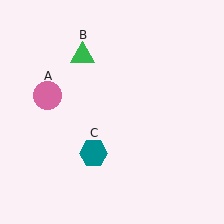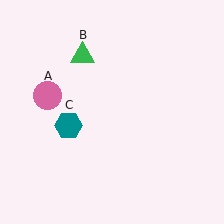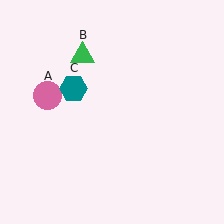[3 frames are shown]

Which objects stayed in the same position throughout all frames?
Pink circle (object A) and green triangle (object B) remained stationary.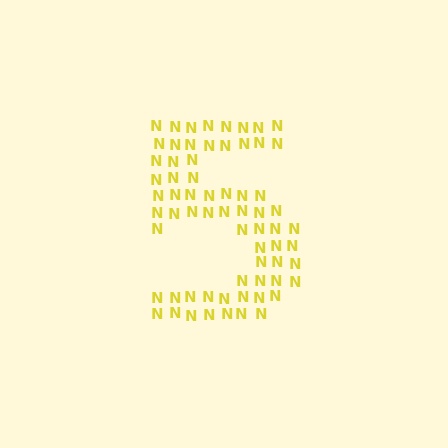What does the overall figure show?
The overall figure shows the digit 5.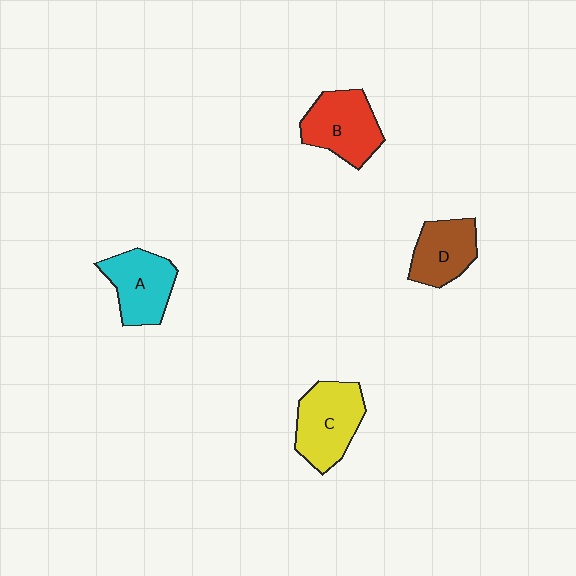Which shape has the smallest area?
Shape D (brown).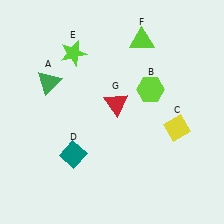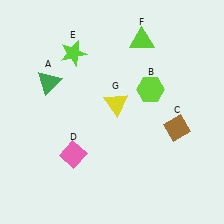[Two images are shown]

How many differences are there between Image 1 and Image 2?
There are 3 differences between the two images.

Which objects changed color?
C changed from yellow to brown. D changed from teal to pink. G changed from red to yellow.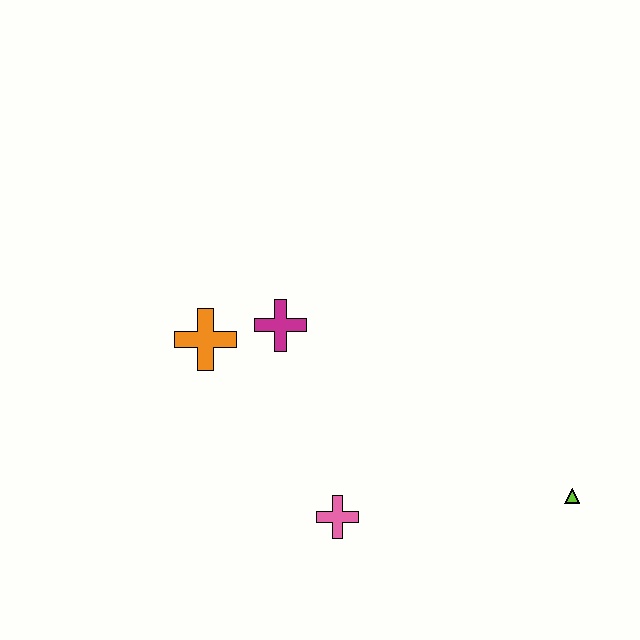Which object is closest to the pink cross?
The magenta cross is closest to the pink cross.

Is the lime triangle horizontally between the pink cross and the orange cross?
No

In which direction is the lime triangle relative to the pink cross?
The lime triangle is to the right of the pink cross.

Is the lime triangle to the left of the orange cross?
No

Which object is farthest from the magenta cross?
The lime triangle is farthest from the magenta cross.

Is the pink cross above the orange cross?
No